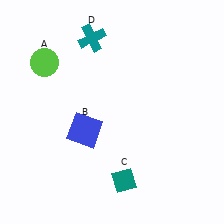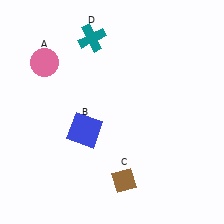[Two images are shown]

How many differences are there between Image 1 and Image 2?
There are 2 differences between the two images.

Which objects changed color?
A changed from lime to pink. C changed from teal to brown.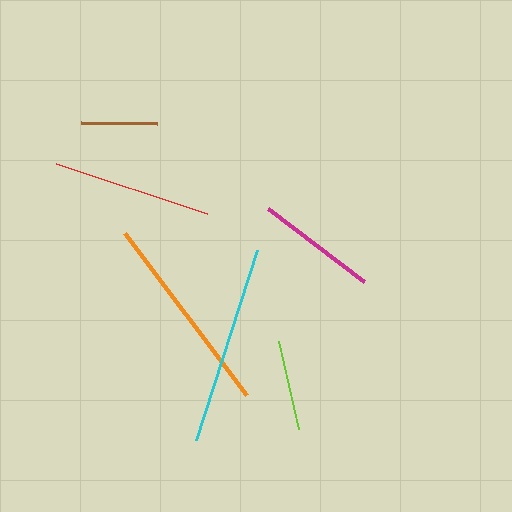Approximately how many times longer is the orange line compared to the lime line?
The orange line is approximately 2.2 times the length of the lime line.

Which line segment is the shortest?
The brown line is the shortest at approximately 77 pixels.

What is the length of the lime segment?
The lime segment is approximately 90 pixels long.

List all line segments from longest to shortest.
From longest to shortest: orange, cyan, red, magenta, lime, brown.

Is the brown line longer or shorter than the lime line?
The lime line is longer than the brown line.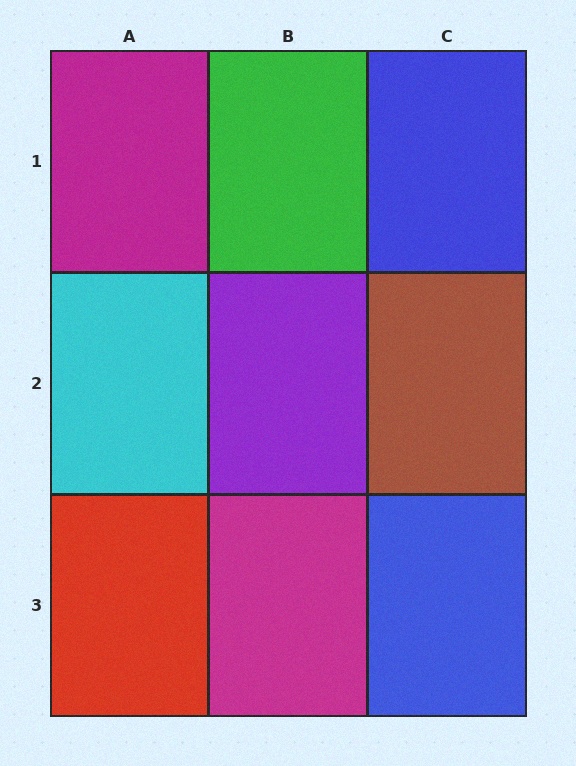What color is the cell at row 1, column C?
Blue.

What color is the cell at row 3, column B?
Magenta.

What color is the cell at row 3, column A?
Red.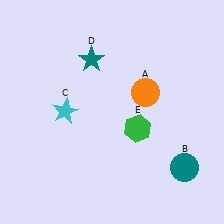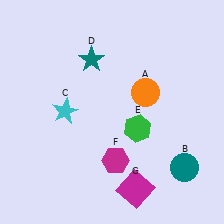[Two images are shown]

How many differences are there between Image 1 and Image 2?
There are 2 differences between the two images.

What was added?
A magenta hexagon (F), a magenta square (G) were added in Image 2.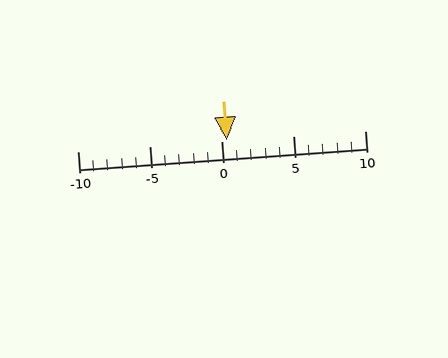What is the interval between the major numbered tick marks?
The major tick marks are spaced 5 units apart.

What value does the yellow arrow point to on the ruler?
The yellow arrow points to approximately 0.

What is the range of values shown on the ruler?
The ruler shows values from -10 to 10.